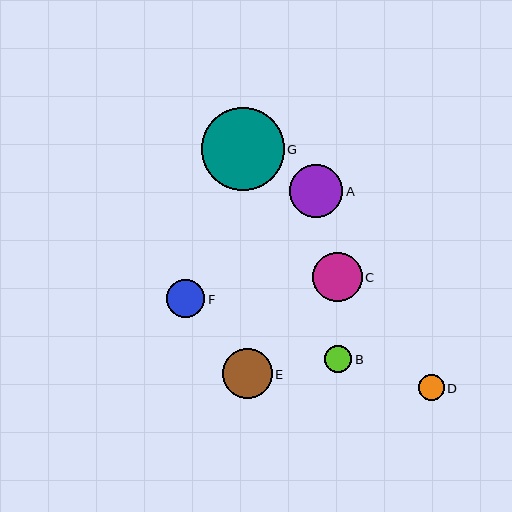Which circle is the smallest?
Circle D is the smallest with a size of approximately 26 pixels.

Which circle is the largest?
Circle G is the largest with a size of approximately 83 pixels.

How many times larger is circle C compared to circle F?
Circle C is approximately 1.3 times the size of circle F.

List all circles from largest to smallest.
From largest to smallest: G, A, E, C, F, B, D.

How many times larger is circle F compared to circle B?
Circle F is approximately 1.4 times the size of circle B.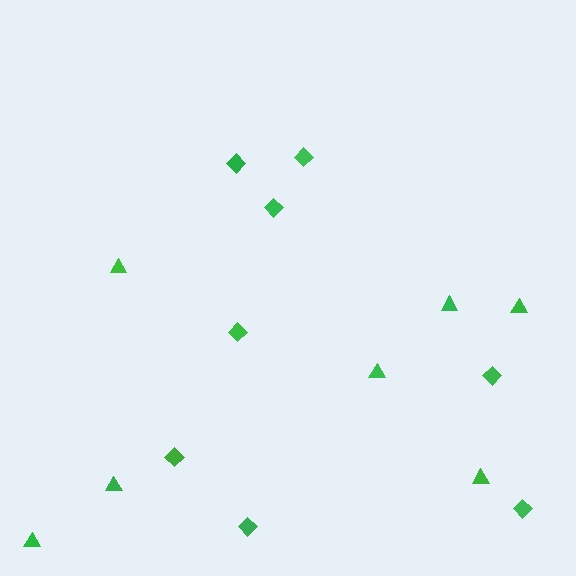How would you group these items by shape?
There are 2 groups: one group of diamonds (8) and one group of triangles (7).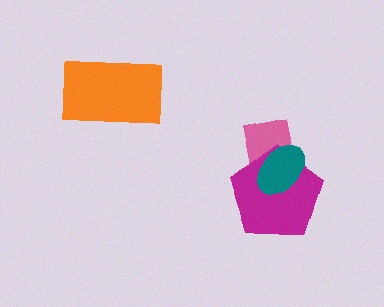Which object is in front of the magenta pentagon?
The teal ellipse is in front of the magenta pentagon.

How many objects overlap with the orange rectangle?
0 objects overlap with the orange rectangle.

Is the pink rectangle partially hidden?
Yes, it is partially covered by another shape.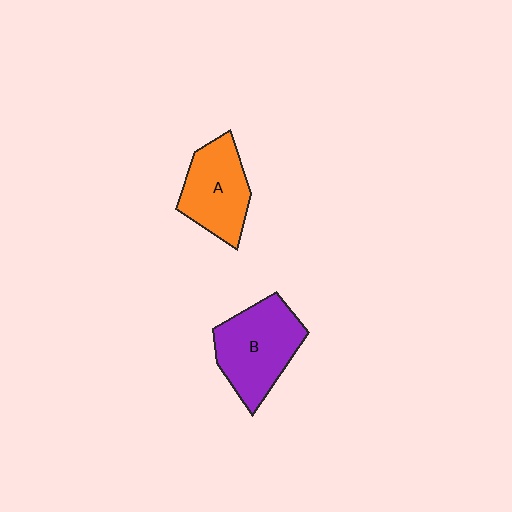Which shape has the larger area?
Shape B (purple).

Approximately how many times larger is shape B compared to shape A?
Approximately 1.2 times.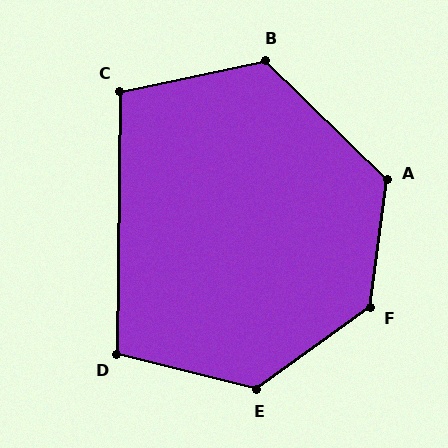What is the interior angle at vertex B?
Approximately 123 degrees (obtuse).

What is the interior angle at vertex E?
Approximately 130 degrees (obtuse).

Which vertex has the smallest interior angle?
C, at approximately 103 degrees.